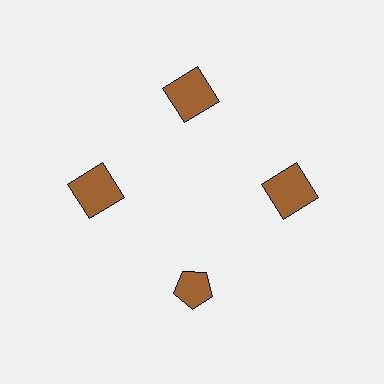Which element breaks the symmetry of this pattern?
The brown pentagon at roughly the 6 o'clock position breaks the symmetry. All other shapes are brown squares.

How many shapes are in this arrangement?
There are 4 shapes arranged in a ring pattern.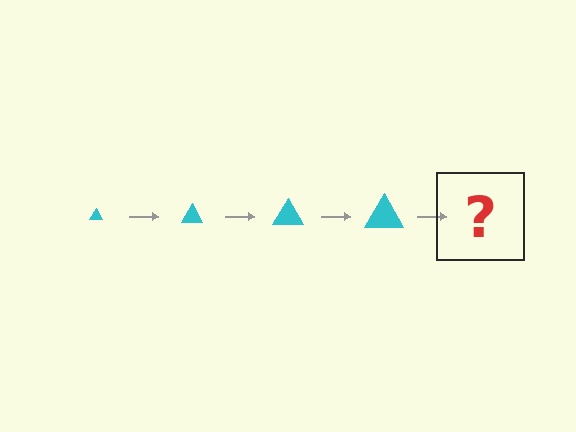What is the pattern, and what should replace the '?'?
The pattern is that the triangle gets progressively larger each step. The '?' should be a cyan triangle, larger than the previous one.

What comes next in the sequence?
The next element should be a cyan triangle, larger than the previous one.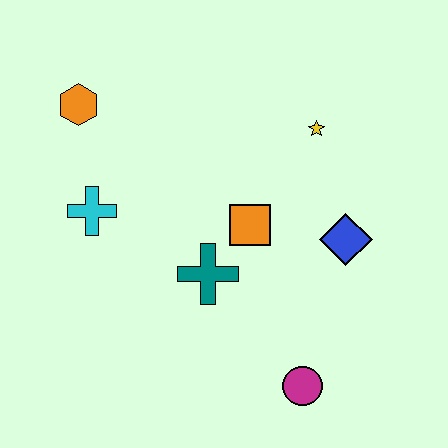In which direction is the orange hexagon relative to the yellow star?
The orange hexagon is to the left of the yellow star.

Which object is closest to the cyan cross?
The orange hexagon is closest to the cyan cross.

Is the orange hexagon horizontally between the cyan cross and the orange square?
No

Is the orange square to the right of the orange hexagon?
Yes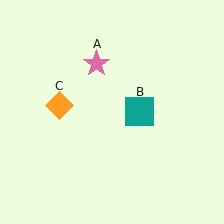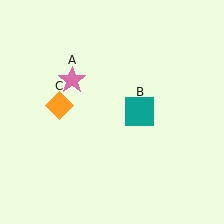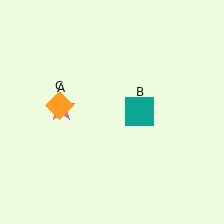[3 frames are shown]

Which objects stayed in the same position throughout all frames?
Teal square (object B) and orange diamond (object C) remained stationary.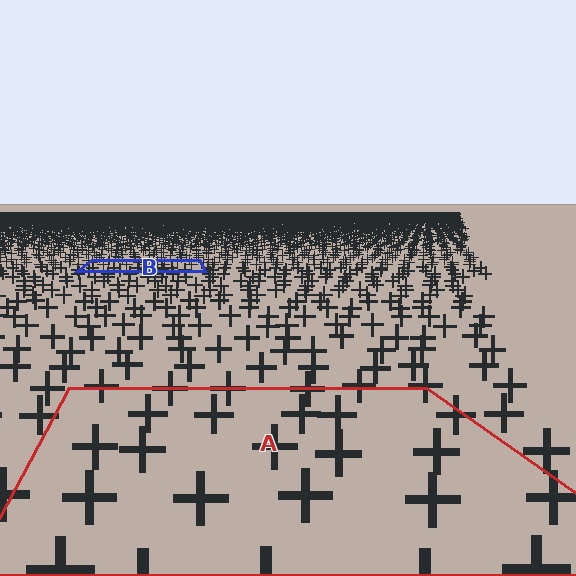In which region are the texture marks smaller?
The texture marks are smaller in region B, because it is farther away.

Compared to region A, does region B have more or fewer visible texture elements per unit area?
Region B has more texture elements per unit area — they are packed more densely because it is farther away.